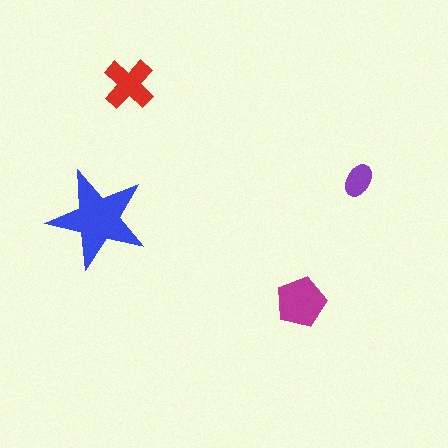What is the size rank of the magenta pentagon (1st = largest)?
2nd.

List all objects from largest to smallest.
The blue star, the magenta pentagon, the red cross, the purple ellipse.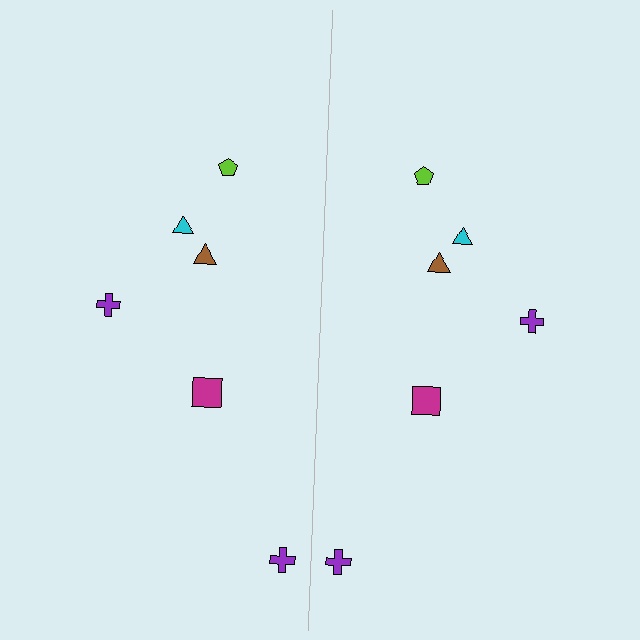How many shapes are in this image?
There are 12 shapes in this image.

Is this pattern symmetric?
Yes, this pattern has bilateral (reflection) symmetry.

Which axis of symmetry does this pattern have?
The pattern has a vertical axis of symmetry running through the center of the image.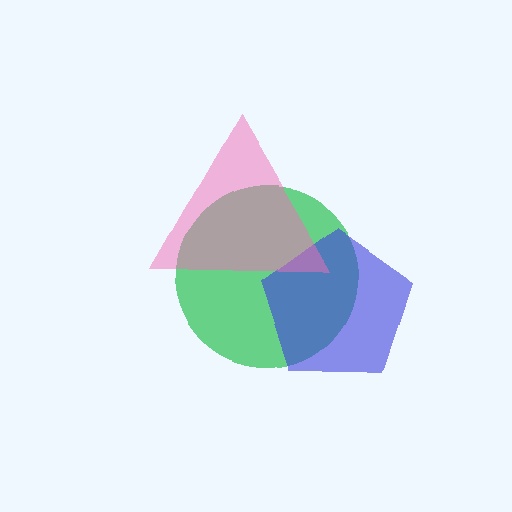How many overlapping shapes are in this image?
There are 3 overlapping shapes in the image.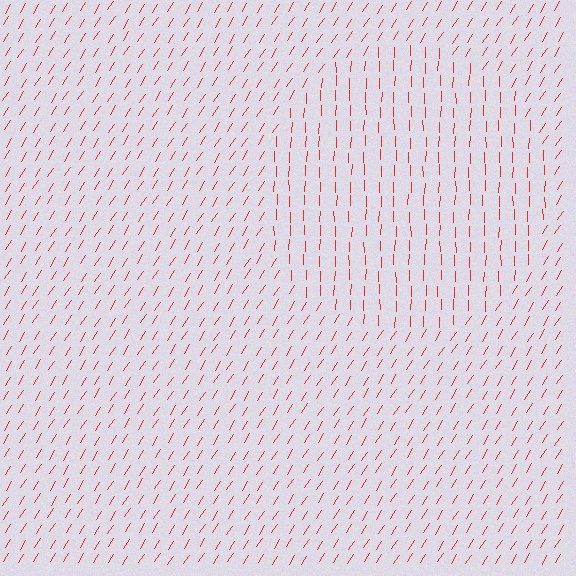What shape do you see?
I see a circle.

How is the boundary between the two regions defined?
The boundary is defined purely by a change in line orientation (approximately 32 degrees difference). All lines are the same color and thickness.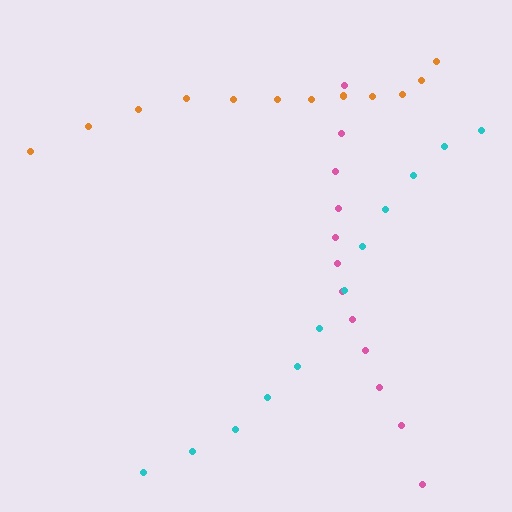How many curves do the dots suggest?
There are 3 distinct paths.